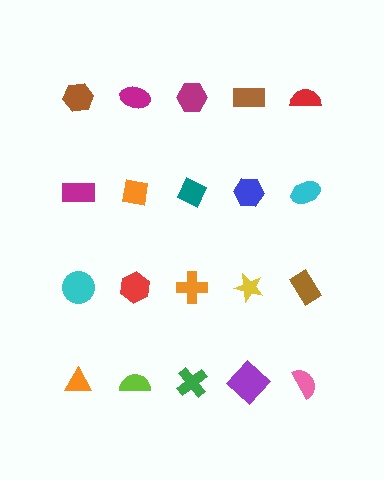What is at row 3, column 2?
A red hexagon.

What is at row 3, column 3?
An orange cross.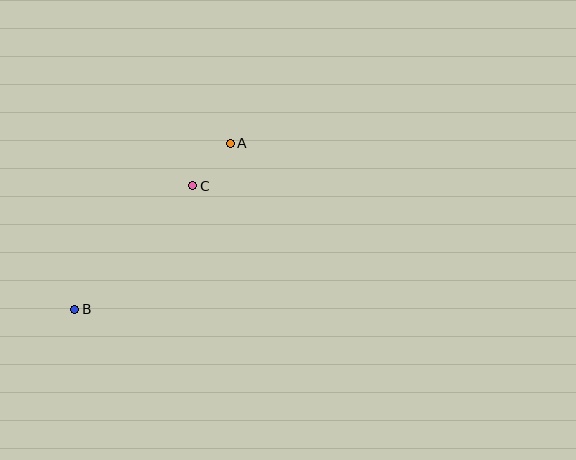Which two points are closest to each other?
Points A and C are closest to each other.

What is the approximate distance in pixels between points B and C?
The distance between B and C is approximately 170 pixels.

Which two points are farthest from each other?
Points A and B are farthest from each other.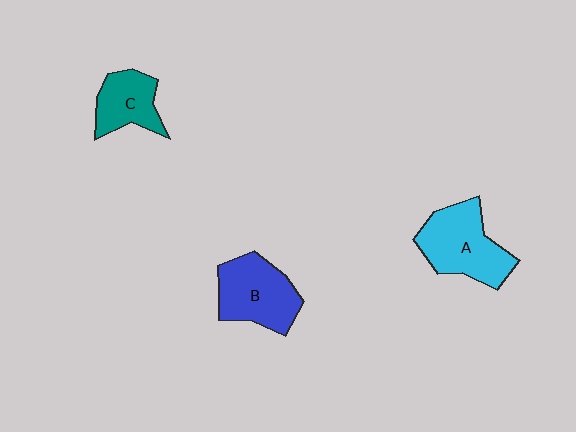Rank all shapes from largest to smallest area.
From largest to smallest: A (cyan), B (blue), C (teal).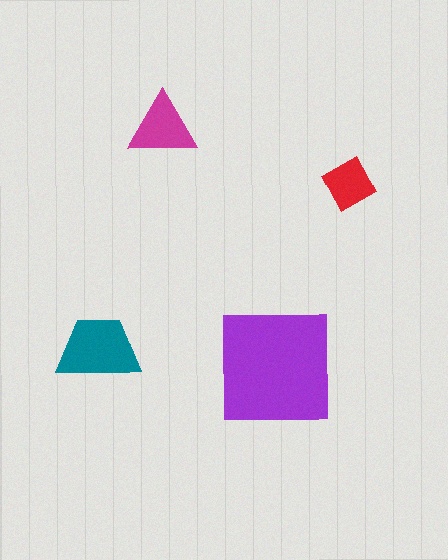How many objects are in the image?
There are 4 objects in the image.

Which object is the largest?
The purple square.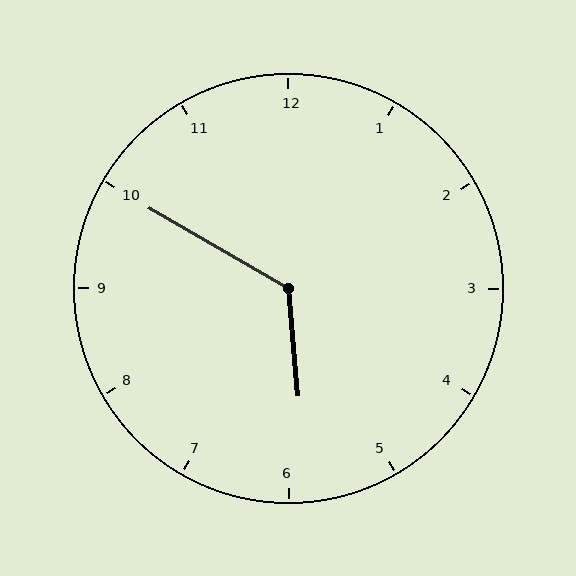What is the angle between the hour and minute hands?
Approximately 125 degrees.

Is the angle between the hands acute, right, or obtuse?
It is obtuse.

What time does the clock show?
5:50.